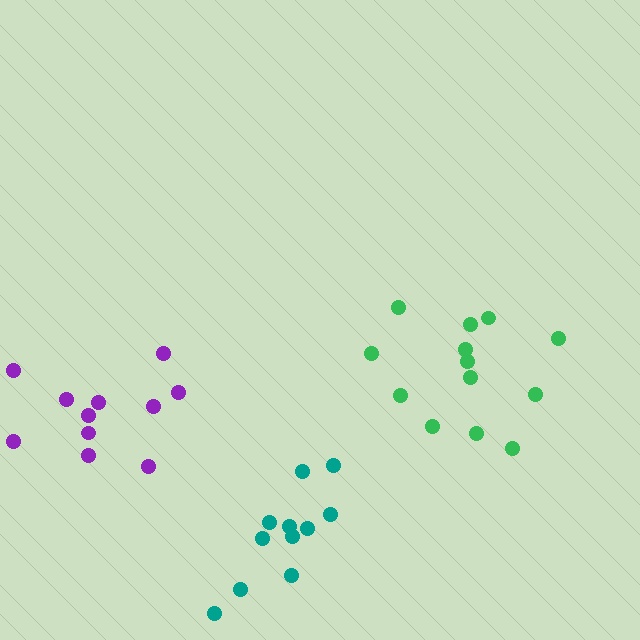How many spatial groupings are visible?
There are 3 spatial groupings.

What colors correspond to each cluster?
The clusters are colored: purple, green, teal.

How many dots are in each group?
Group 1: 11 dots, Group 2: 13 dots, Group 3: 11 dots (35 total).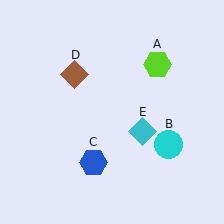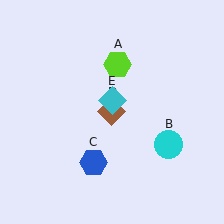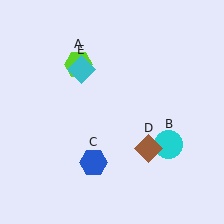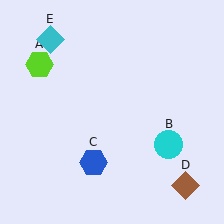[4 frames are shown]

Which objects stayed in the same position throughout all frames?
Cyan circle (object B) and blue hexagon (object C) remained stationary.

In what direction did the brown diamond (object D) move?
The brown diamond (object D) moved down and to the right.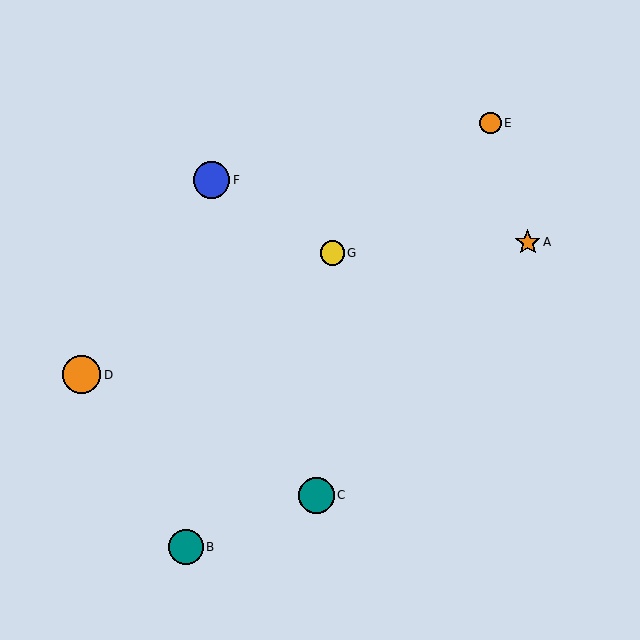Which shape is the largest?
The orange circle (labeled D) is the largest.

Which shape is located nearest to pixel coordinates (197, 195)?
The blue circle (labeled F) at (212, 180) is nearest to that location.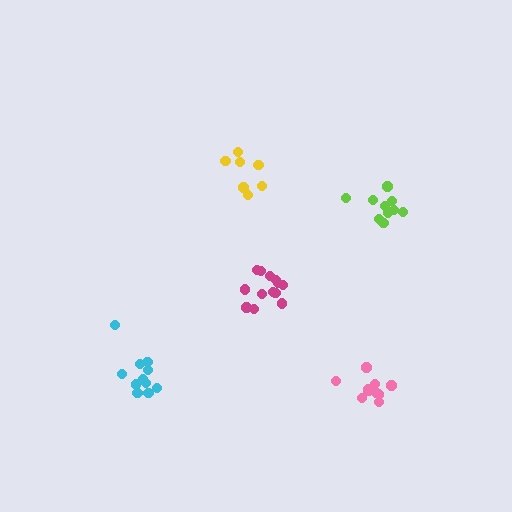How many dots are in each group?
Group 1: 7 dots, Group 2: 10 dots, Group 3: 12 dots, Group 4: 10 dots, Group 5: 13 dots (52 total).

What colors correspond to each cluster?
The clusters are colored: yellow, pink, cyan, lime, magenta.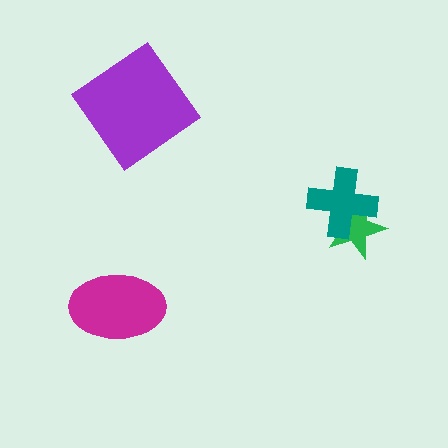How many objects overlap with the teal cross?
1 object overlaps with the teal cross.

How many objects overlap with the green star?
1 object overlaps with the green star.